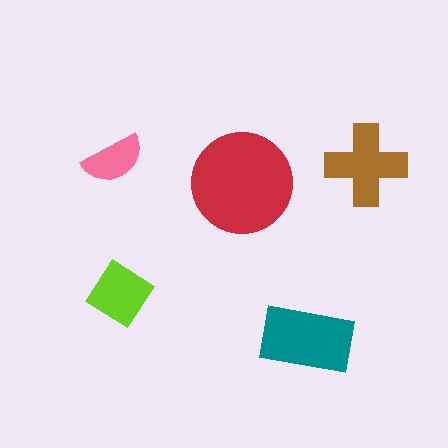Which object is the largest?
The red circle.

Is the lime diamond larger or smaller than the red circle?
Smaller.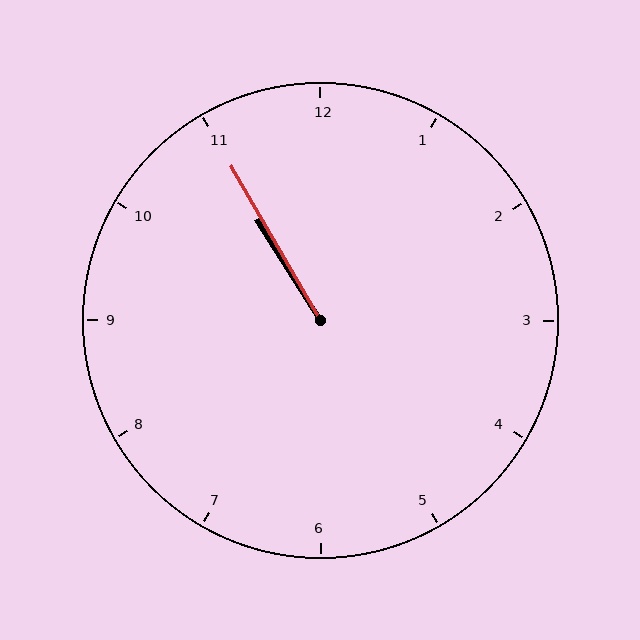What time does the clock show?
10:55.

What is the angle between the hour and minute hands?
Approximately 2 degrees.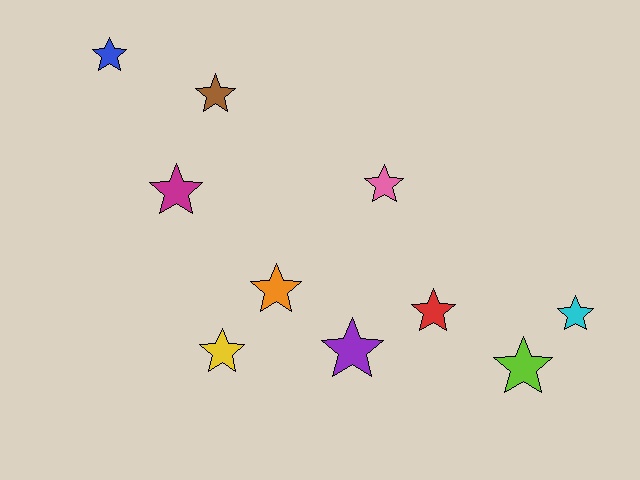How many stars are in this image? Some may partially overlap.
There are 10 stars.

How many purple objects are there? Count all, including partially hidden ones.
There is 1 purple object.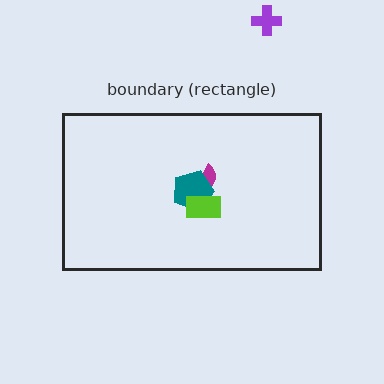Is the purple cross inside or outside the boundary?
Outside.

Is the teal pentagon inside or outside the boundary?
Inside.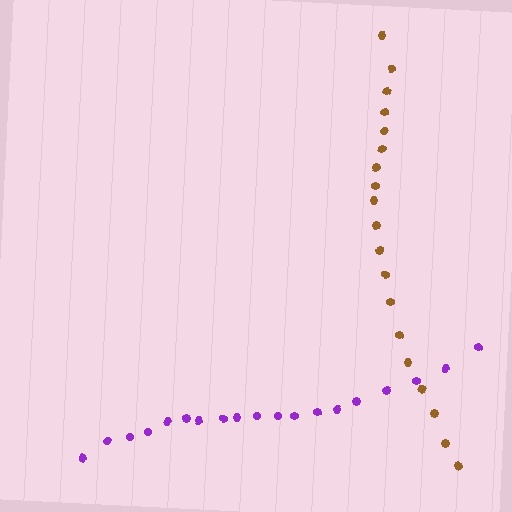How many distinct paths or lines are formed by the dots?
There are 2 distinct paths.